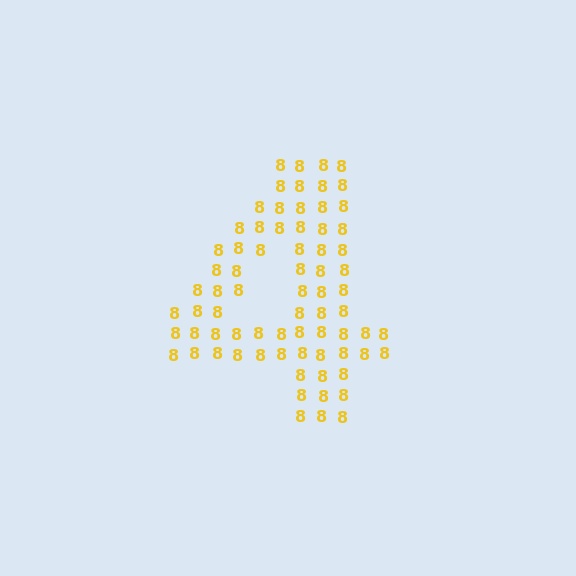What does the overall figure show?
The overall figure shows the digit 4.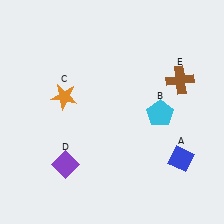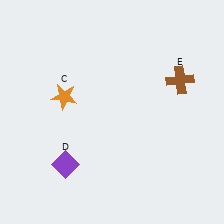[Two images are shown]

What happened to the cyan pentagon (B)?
The cyan pentagon (B) was removed in Image 2. It was in the bottom-right area of Image 1.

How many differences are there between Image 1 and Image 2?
There are 2 differences between the two images.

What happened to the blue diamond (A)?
The blue diamond (A) was removed in Image 2. It was in the bottom-right area of Image 1.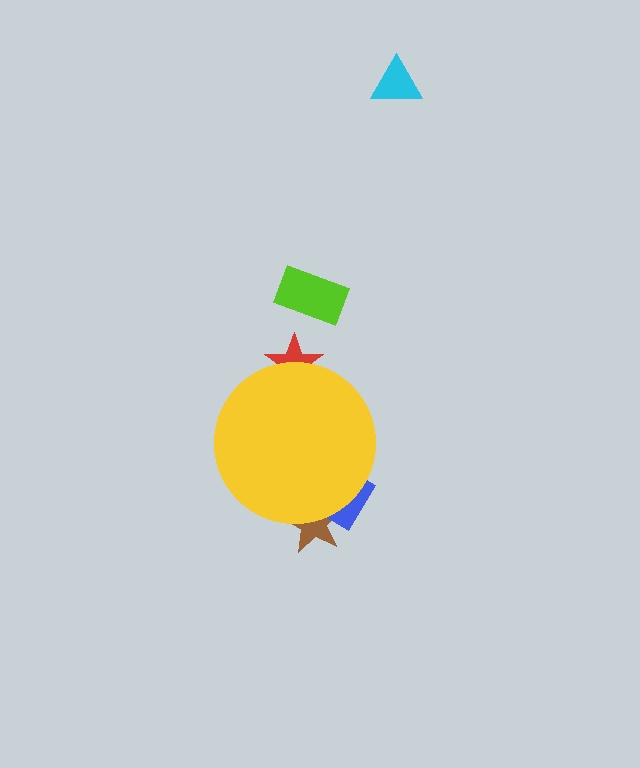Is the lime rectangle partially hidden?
No, the lime rectangle is fully visible.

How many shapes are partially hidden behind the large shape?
3 shapes are partially hidden.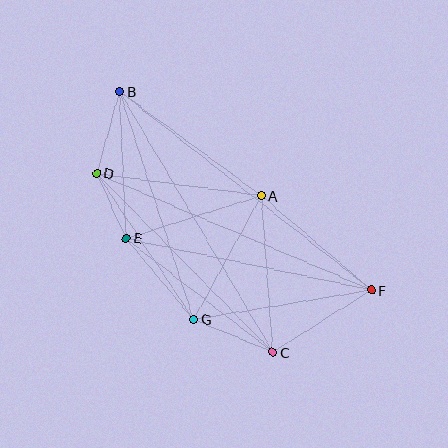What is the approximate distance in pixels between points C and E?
The distance between C and E is approximately 186 pixels.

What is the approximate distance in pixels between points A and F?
The distance between A and F is approximately 145 pixels.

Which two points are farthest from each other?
Points B and F are farthest from each other.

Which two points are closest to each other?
Points D and E are closest to each other.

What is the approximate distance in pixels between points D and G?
The distance between D and G is approximately 175 pixels.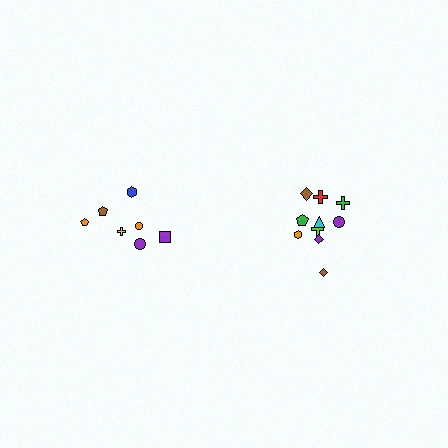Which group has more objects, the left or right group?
The right group.